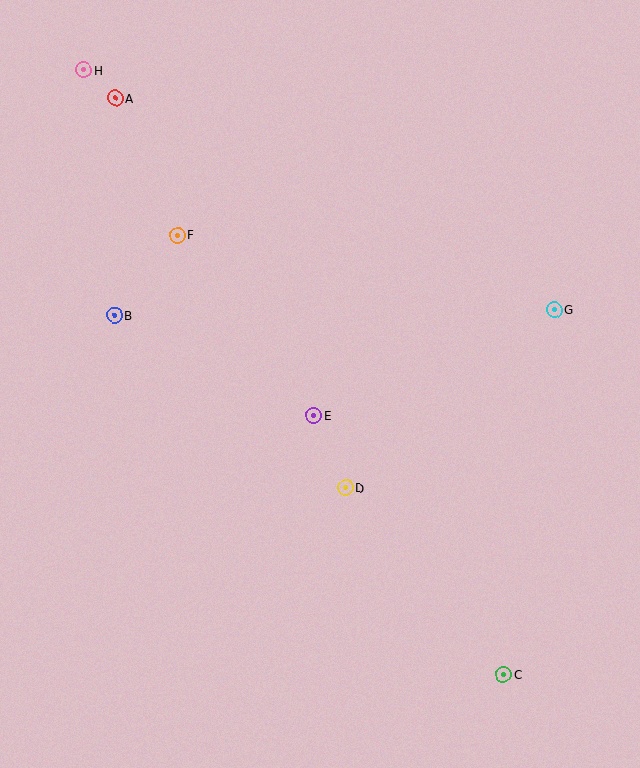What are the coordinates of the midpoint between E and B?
The midpoint between E and B is at (214, 365).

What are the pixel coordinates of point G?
Point G is at (554, 309).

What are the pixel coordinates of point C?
Point C is at (503, 674).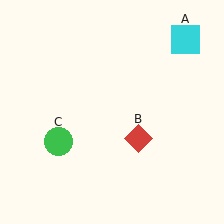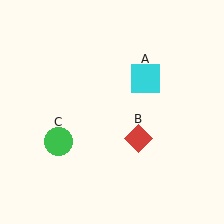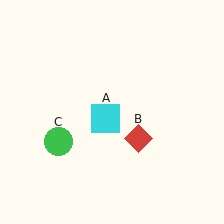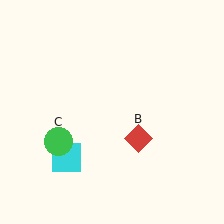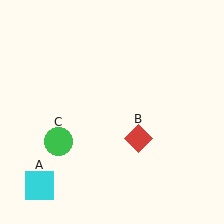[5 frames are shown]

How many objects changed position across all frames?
1 object changed position: cyan square (object A).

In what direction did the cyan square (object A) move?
The cyan square (object A) moved down and to the left.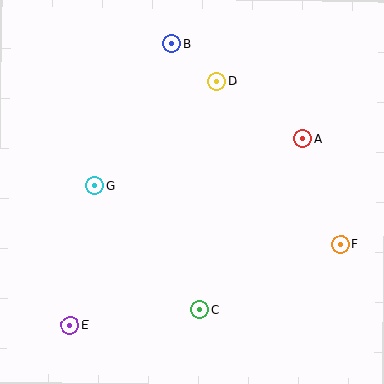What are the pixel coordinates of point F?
Point F is at (341, 244).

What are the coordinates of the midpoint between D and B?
The midpoint between D and B is at (194, 63).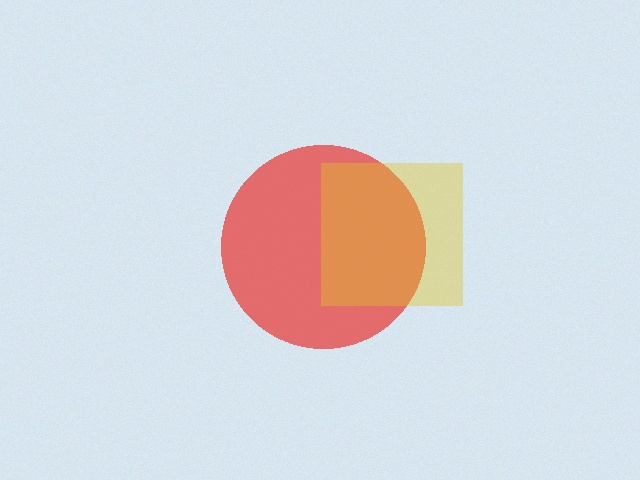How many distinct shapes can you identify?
There are 2 distinct shapes: a red circle, a yellow square.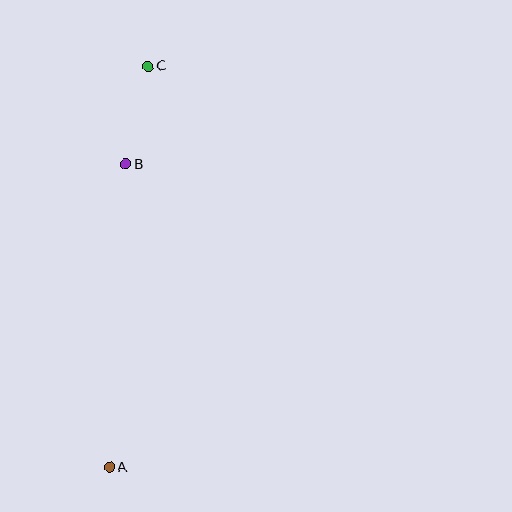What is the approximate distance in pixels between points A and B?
The distance between A and B is approximately 304 pixels.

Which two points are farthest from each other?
Points A and C are farthest from each other.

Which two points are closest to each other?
Points B and C are closest to each other.